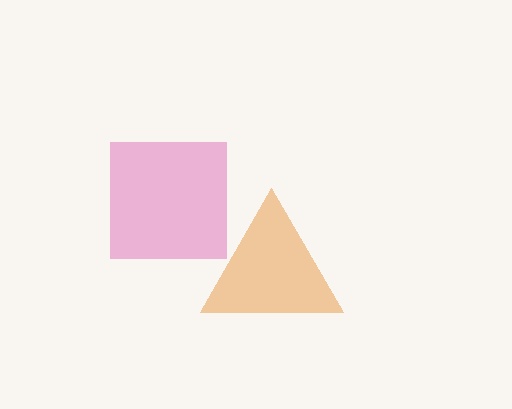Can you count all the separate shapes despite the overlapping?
Yes, there are 2 separate shapes.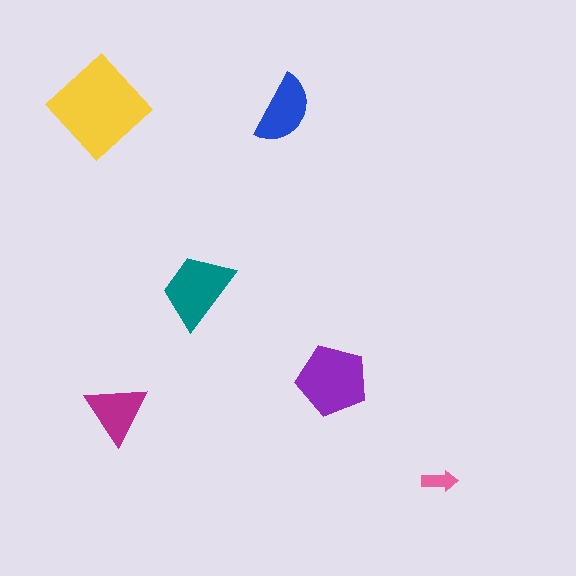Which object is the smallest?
The pink arrow.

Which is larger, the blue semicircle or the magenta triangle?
The blue semicircle.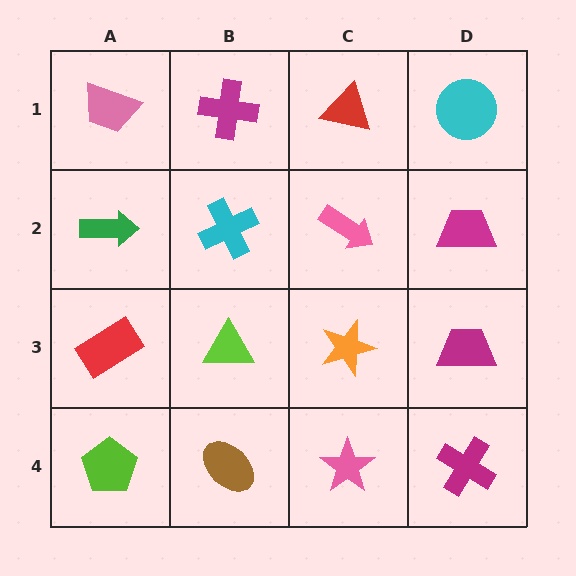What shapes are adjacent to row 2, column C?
A red triangle (row 1, column C), an orange star (row 3, column C), a cyan cross (row 2, column B), a magenta trapezoid (row 2, column D).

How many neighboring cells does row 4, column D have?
2.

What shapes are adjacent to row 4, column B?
A lime triangle (row 3, column B), a lime pentagon (row 4, column A), a pink star (row 4, column C).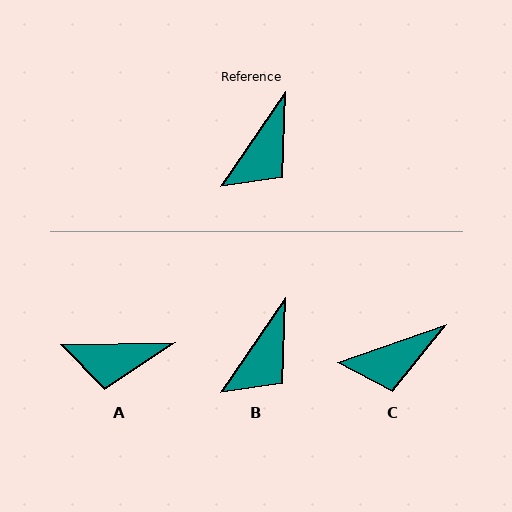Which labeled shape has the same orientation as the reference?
B.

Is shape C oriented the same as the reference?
No, it is off by about 36 degrees.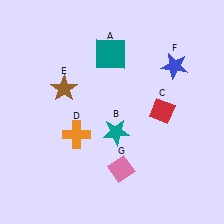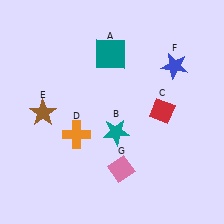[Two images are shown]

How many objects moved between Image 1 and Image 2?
1 object moved between the two images.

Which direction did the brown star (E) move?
The brown star (E) moved down.